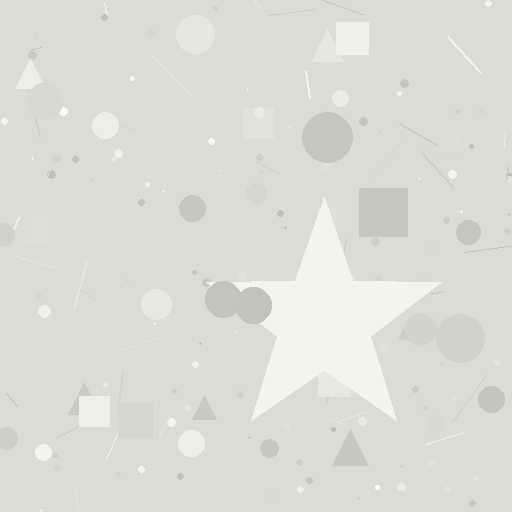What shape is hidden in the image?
A star is hidden in the image.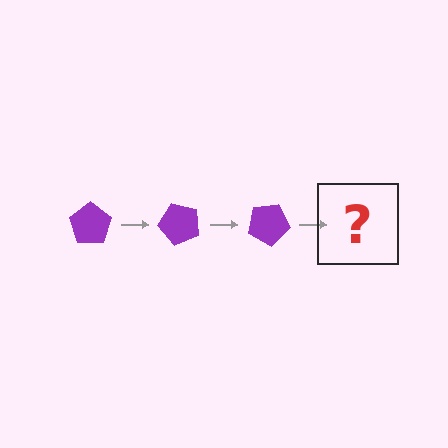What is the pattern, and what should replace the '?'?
The pattern is that the pentagon rotates 50 degrees each step. The '?' should be a purple pentagon rotated 150 degrees.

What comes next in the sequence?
The next element should be a purple pentagon rotated 150 degrees.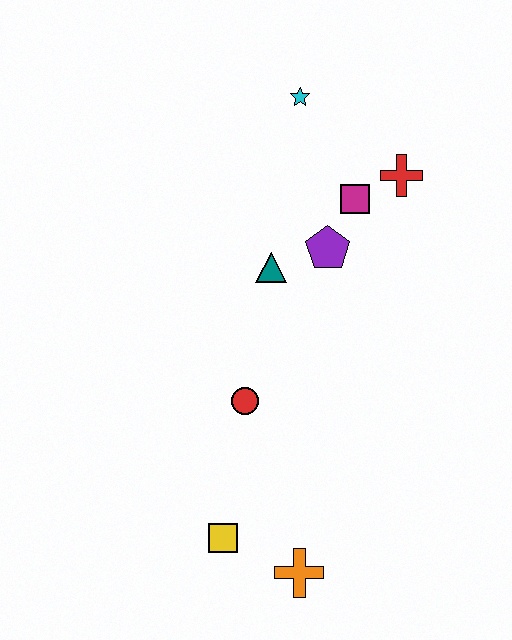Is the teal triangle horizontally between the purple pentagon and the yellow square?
Yes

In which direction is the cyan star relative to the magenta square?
The cyan star is above the magenta square.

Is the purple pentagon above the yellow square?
Yes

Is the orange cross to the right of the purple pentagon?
No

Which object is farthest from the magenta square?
The orange cross is farthest from the magenta square.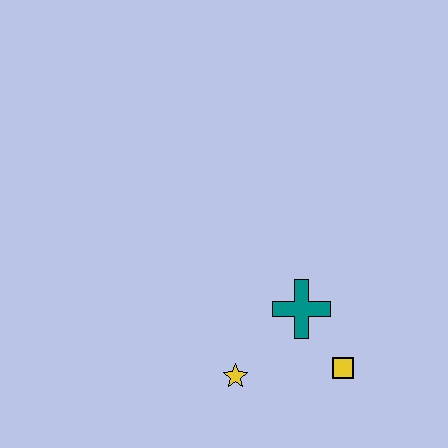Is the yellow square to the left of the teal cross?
No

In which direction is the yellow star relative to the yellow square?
The yellow star is to the left of the yellow square.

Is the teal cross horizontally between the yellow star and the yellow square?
Yes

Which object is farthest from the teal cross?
The yellow star is farthest from the teal cross.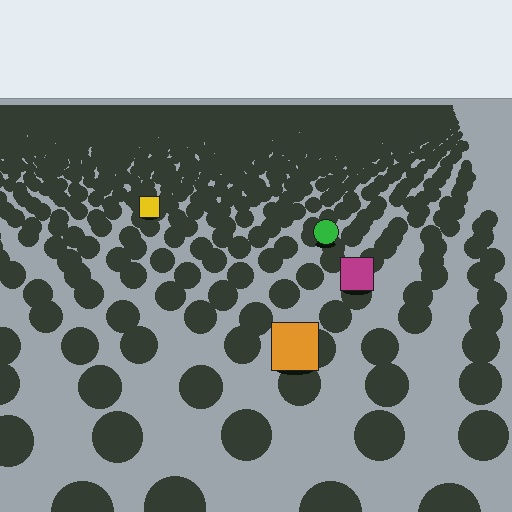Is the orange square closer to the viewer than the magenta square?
Yes. The orange square is closer — you can tell from the texture gradient: the ground texture is coarser near it.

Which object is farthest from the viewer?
The yellow square is farthest from the viewer. It appears smaller and the ground texture around it is denser.